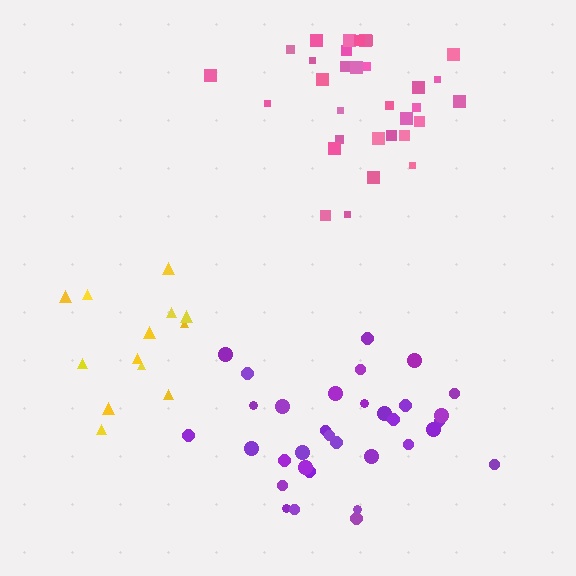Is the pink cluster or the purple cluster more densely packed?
Pink.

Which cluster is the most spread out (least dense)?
Yellow.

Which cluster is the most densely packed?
Pink.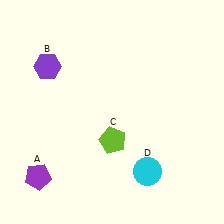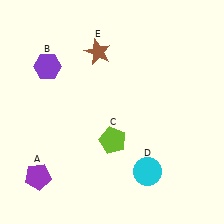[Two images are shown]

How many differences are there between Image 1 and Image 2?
There is 1 difference between the two images.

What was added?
A brown star (E) was added in Image 2.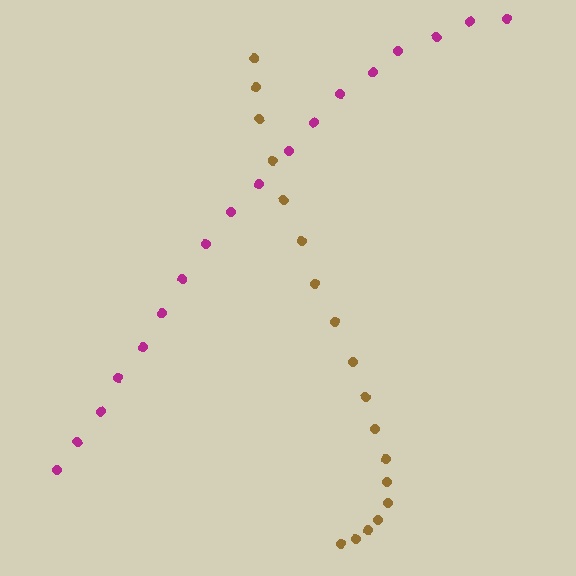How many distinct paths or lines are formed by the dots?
There are 2 distinct paths.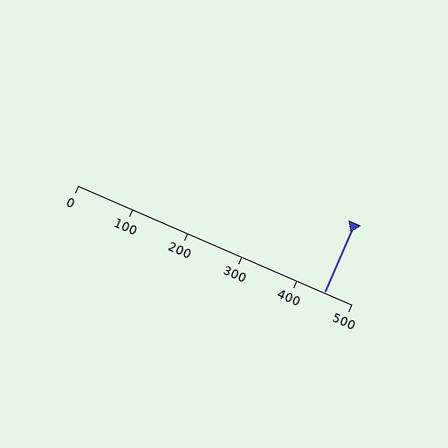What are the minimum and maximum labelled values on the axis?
The axis runs from 0 to 500.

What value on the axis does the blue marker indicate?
The marker indicates approximately 450.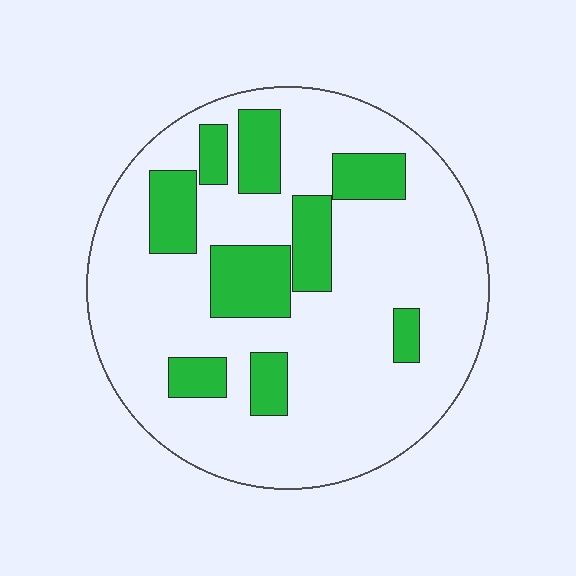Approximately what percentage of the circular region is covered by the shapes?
Approximately 25%.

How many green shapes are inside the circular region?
9.